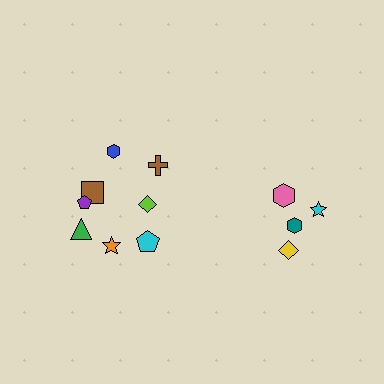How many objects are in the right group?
There are 4 objects.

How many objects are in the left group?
There are 8 objects.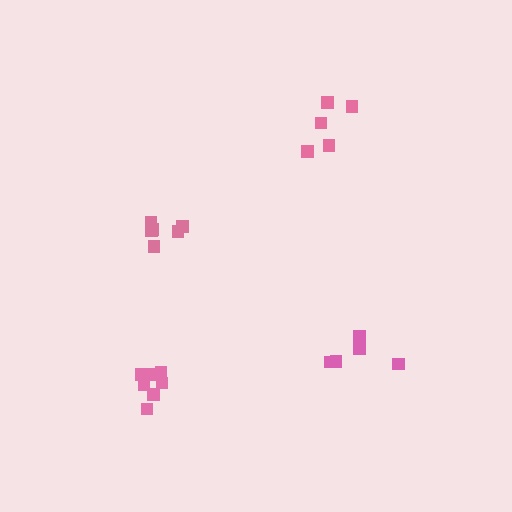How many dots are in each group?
Group 1: 5 dots, Group 2: 7 dots, Group 3: 5 dots, Group 4: 6 dots (23 total).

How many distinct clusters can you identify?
There are 4 distinct clusters.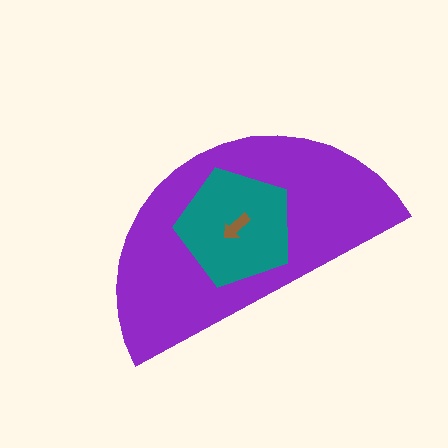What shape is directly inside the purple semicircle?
The teal pentagon.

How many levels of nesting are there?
3.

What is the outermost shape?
The purple semicircle.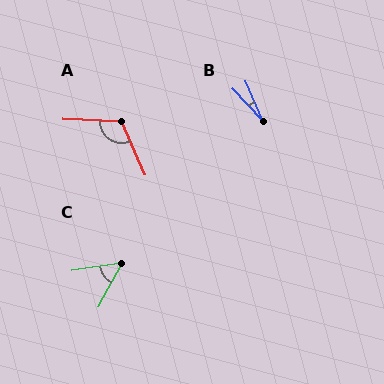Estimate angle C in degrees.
Approximately 53 degrees.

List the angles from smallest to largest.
B (20°), C (53°), A (116°).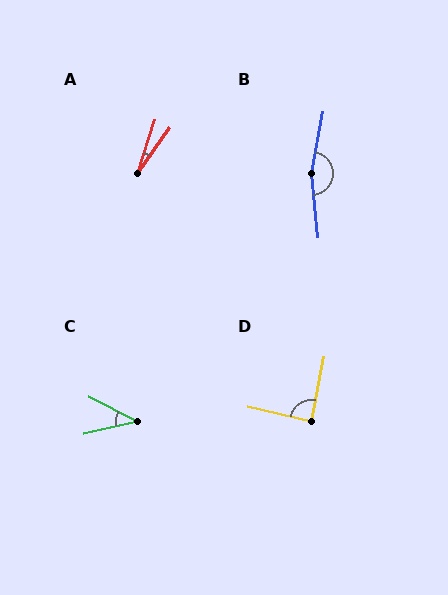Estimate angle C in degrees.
Approximately 40 degrees.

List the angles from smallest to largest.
A (16°), C (40°), D (88°), B (164°).